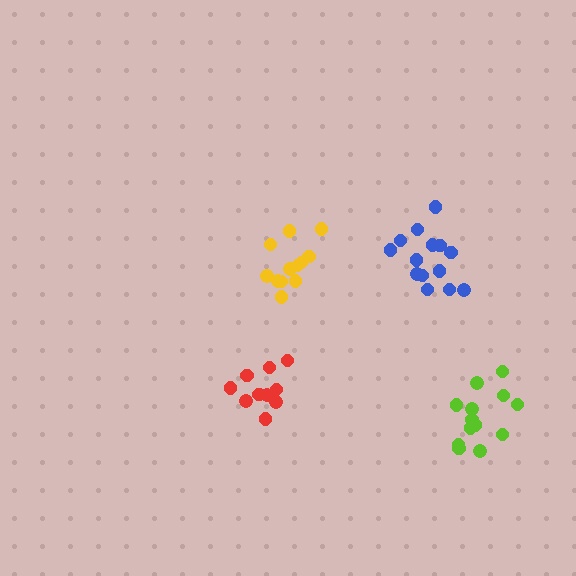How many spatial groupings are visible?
There are 4 spatial groupings.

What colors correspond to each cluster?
The clusters are colored: yellow, lime, red, blue.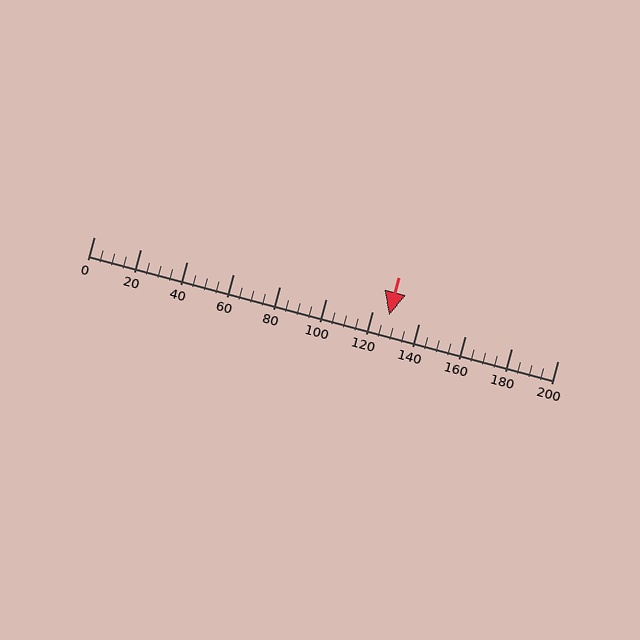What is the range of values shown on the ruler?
The ruler shows values from 0 to 200.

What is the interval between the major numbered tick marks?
The major tick marks are spaced 20 units apart.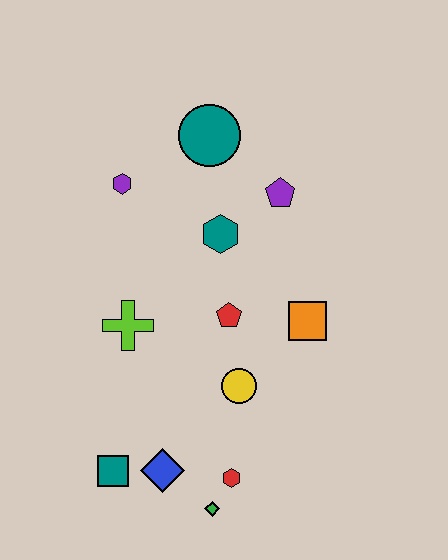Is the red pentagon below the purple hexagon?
Yes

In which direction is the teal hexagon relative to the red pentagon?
The teal hexagon is above the red pentagon.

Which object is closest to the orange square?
The red pentagon is closest to the orange square.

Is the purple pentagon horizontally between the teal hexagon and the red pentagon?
No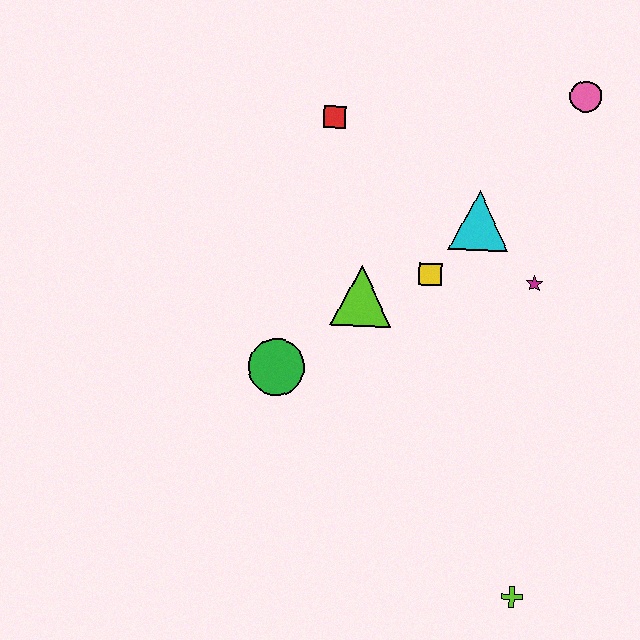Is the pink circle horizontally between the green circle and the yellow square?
No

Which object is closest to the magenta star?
The cyan triangle is closest to the magenta star.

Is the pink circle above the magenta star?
Yes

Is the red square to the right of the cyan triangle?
No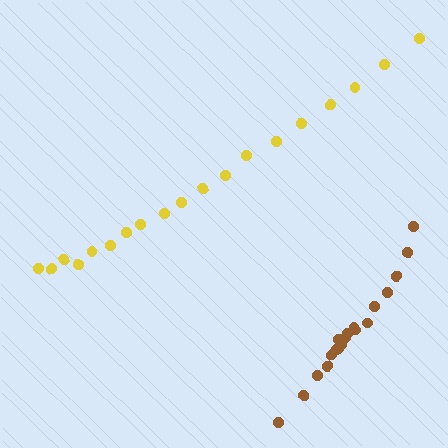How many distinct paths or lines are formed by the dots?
There are 2 distinct paths.